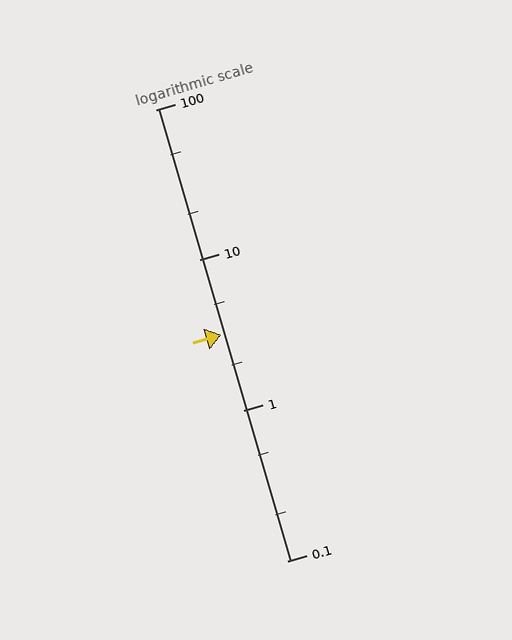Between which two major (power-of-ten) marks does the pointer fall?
The pointer is between 1 and 10.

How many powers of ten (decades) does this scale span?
The scale spans 3 decades, from 0.1 to 100.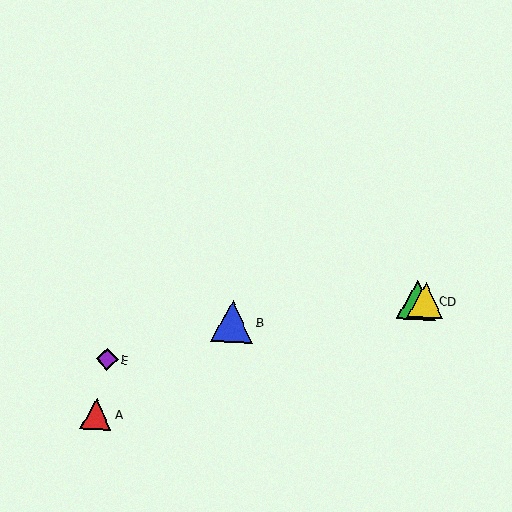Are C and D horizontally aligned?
Yes, both are at y≈300.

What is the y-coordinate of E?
Object E is at y≈359.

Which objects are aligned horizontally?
Objects C, D are aligned horizontally.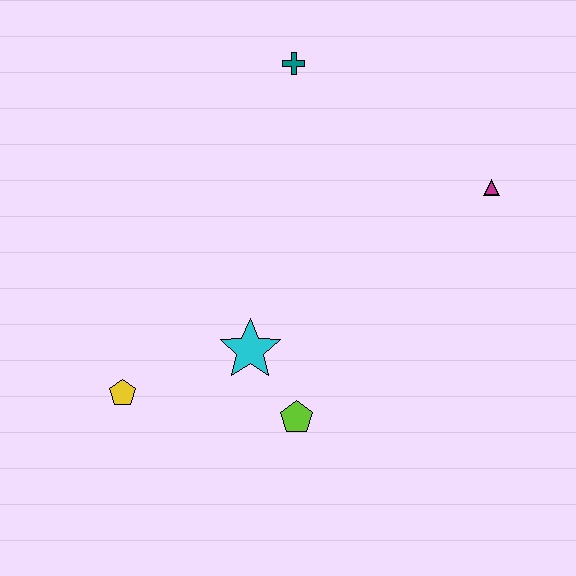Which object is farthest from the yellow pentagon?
The magenta triangle is farthest from the yellow pentagon.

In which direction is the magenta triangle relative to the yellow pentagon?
The magenta triangle is to the right of the yellow pentagon.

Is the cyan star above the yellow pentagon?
Yes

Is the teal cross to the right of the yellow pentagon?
Yes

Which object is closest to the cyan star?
The lime pentagon is closest to the cyan star.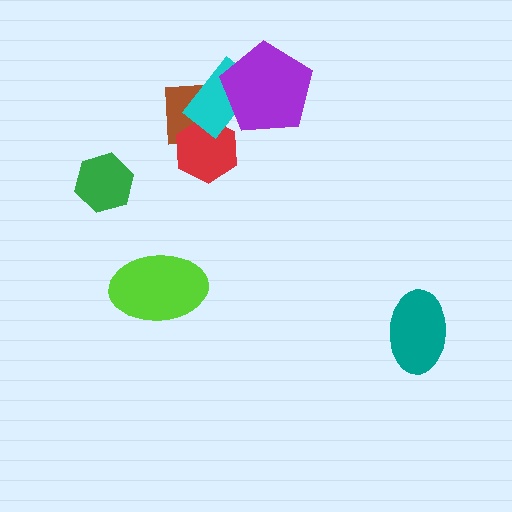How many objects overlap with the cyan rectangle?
3 objects overlap with the cyan rectangle.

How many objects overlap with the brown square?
3 objects overlap with the brown square.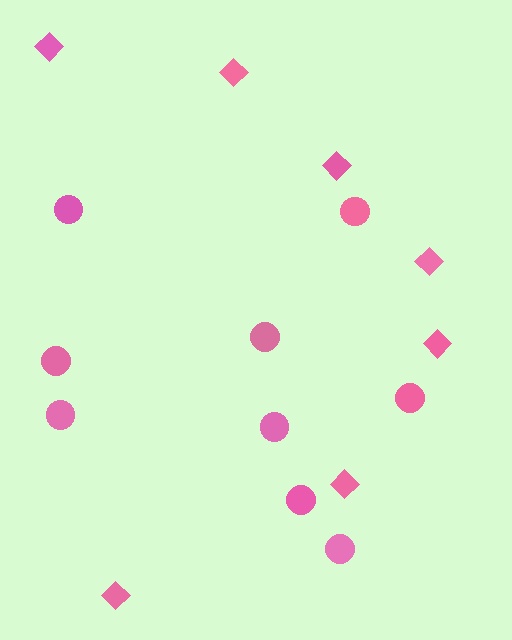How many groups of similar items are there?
There are 2 groups: one group of diamonds (7) and one group of circles (9).